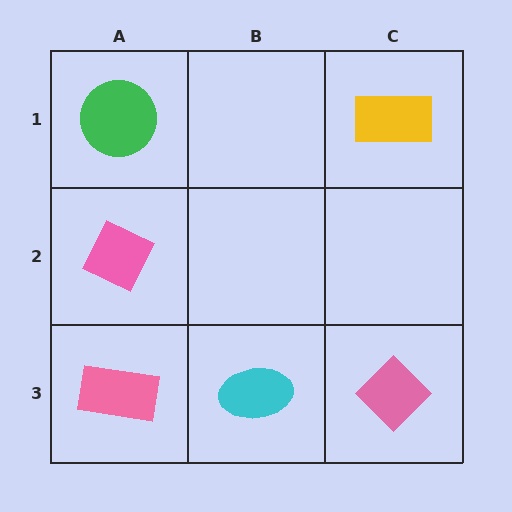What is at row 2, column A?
A pink diamond.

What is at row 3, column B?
A cyan ellipse.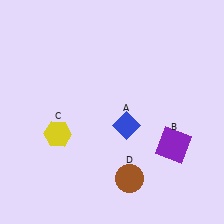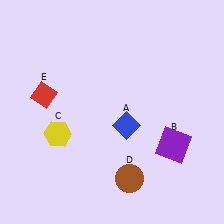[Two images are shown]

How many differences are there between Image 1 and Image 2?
There is 1 difference between the two images.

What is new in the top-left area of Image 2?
A red diamond (E) was added in the top-left area of Image 2.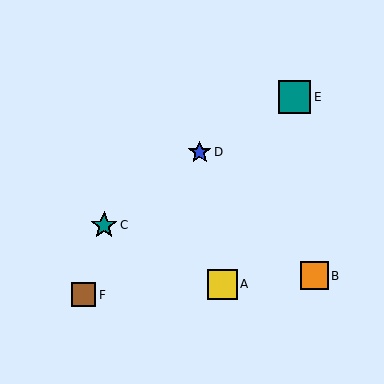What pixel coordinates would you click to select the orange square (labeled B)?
Click at (314, 276) to select the orange square B.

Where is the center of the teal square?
The center of the teal square is at (295, 97).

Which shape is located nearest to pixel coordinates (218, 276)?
The yellow square (labeled A) at (222, 284) is nearest to that location.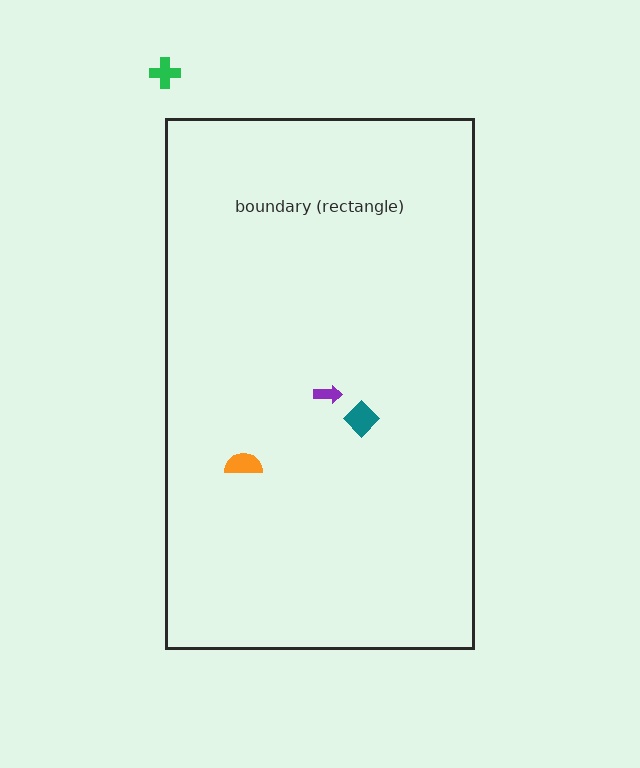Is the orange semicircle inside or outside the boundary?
Inside.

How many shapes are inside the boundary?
3 inside, 1 outside.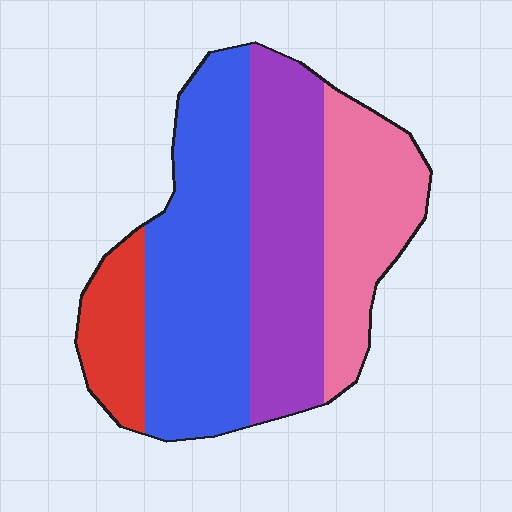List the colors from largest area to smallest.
From largest to smallest: blue, purple, pink, red.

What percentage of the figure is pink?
Pink takes up about one fifth (1/5) of the figure.